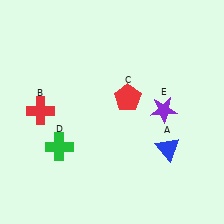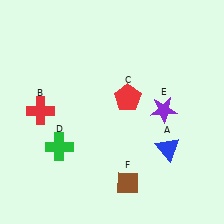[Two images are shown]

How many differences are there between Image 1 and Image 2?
There is 1 difference between the two images.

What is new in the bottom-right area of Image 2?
A brown diamond (F) was added in the bottom-right area of Image 2.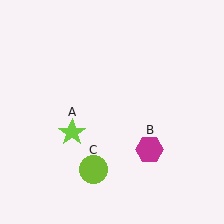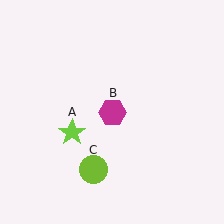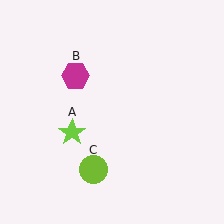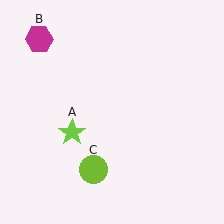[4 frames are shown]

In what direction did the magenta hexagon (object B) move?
The magenta hexagon (object B) moved up and to the left.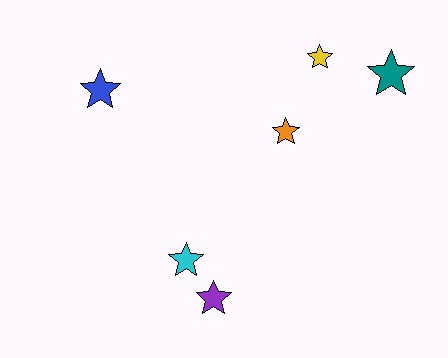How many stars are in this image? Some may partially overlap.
There are 6 stars.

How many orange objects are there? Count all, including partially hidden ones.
There is 1 orange object.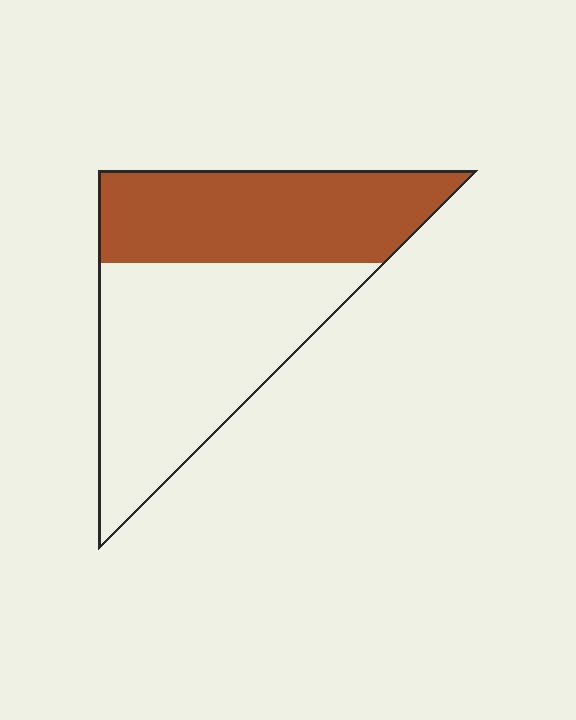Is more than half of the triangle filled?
No.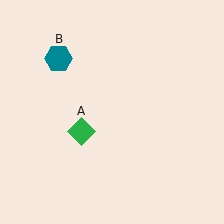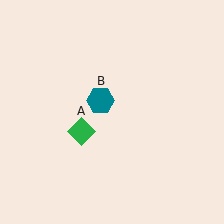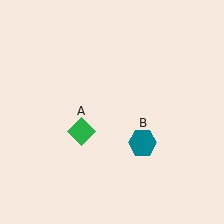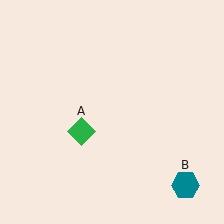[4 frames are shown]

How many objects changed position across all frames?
1 object changed position: teal hexagon (object B).